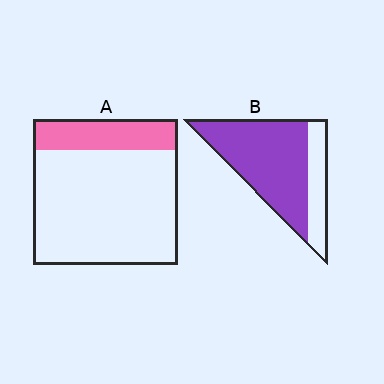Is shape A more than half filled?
No.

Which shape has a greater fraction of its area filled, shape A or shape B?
Shape B.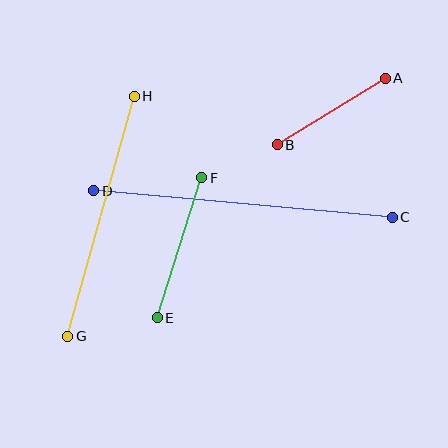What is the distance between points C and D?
The distance is approximately 300 pixels.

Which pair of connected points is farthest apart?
Points C and D are farthest apart.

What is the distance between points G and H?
The distance is approximately 250 pixels.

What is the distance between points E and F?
The distance is approximately 147 pixels.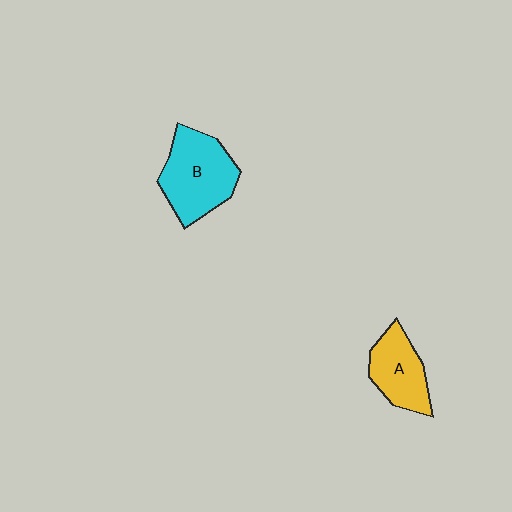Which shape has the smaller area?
Shape A (yellow).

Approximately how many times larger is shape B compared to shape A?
Approximately 1.5 times.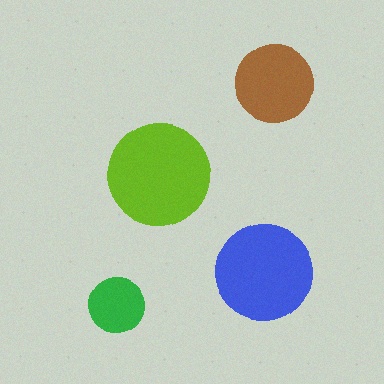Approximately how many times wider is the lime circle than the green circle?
About 2 times wider.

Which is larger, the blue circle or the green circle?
The blue one.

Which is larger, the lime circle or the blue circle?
The lime one.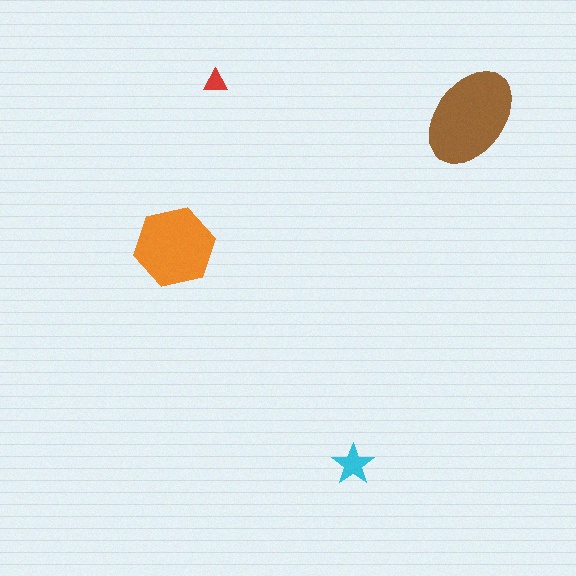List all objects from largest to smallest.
The brown ellipse, the orange hexagon, the cyan star, the red triangle.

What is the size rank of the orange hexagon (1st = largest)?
2nd.